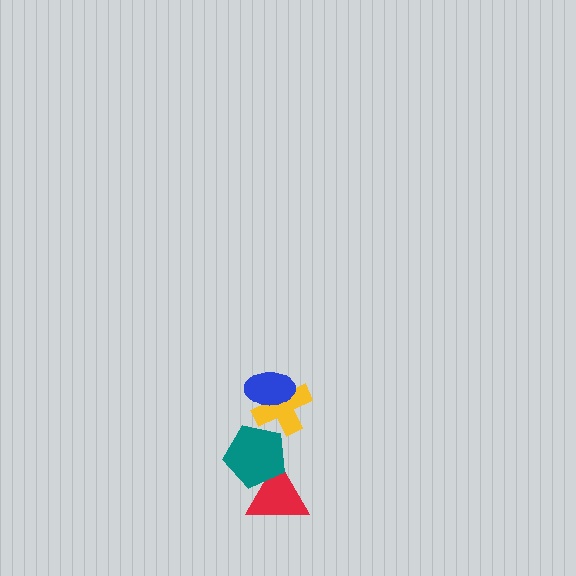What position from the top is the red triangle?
The red triangle is 4th from the top.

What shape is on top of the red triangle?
The teal pentagon is on top of the red triangle.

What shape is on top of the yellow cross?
The blue ellipse is on top of the yellow cross.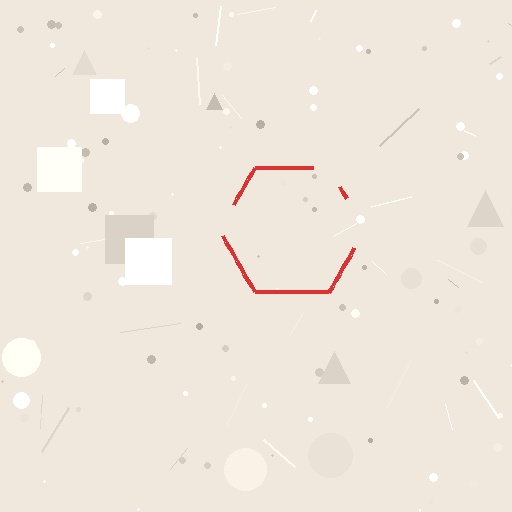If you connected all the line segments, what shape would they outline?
They would outline a hexagon.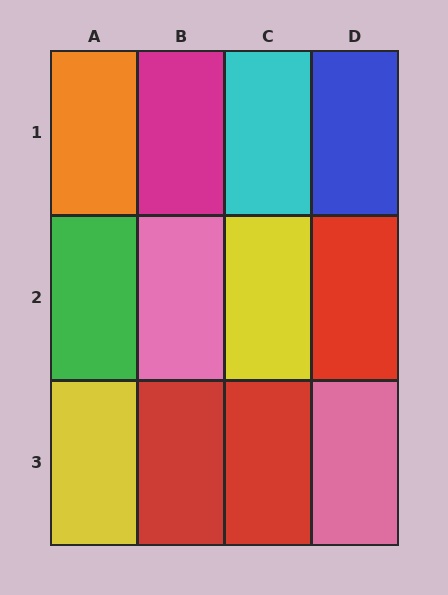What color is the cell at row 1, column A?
Orange.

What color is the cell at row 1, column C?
Cyan.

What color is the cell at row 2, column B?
Pink.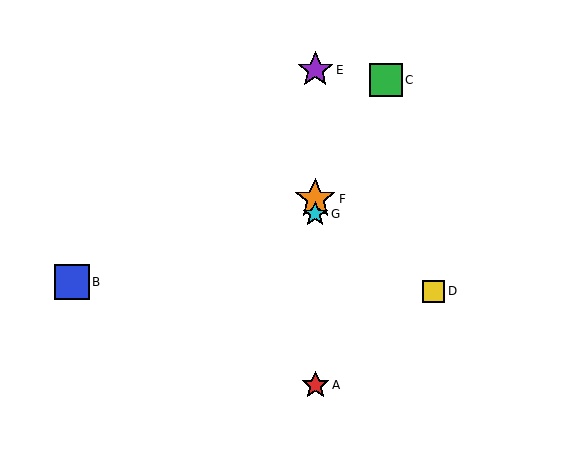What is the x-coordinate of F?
Object F is at x≈315.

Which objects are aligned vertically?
Objects A, E, F, G are aligned vertically.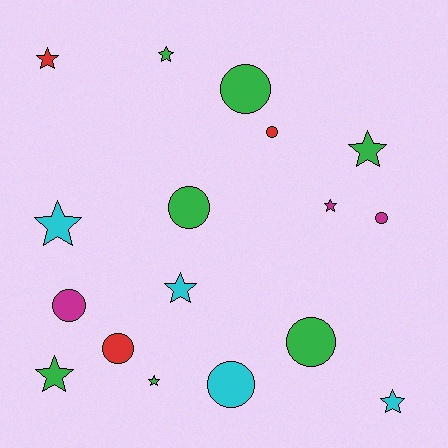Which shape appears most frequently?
Star, with 9 objects.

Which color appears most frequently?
Green, with 7 objects.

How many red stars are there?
There is 1 red star.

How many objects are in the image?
There are 17 objects.